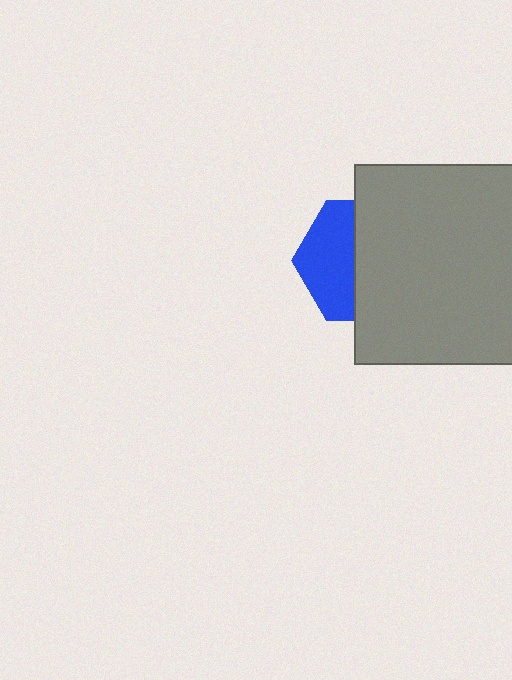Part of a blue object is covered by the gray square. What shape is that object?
It is a hexagon.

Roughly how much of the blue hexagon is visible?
A small part of it is visible (roughly 43%).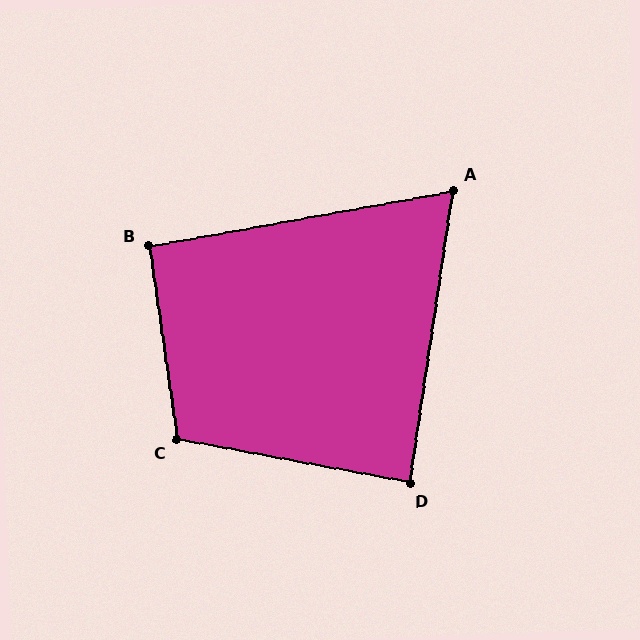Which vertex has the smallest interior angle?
A, at approximately 71 degrees.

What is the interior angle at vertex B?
Approximately 92 degrees (approximately right).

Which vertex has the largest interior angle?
C, at approximately 109 degrees.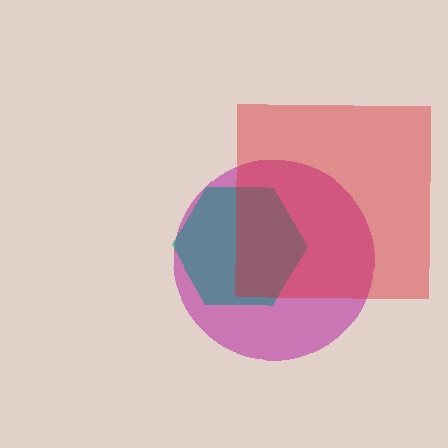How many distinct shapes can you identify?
There are 3 distinct shapes: a magenta circle, a teal hexagon, a red square.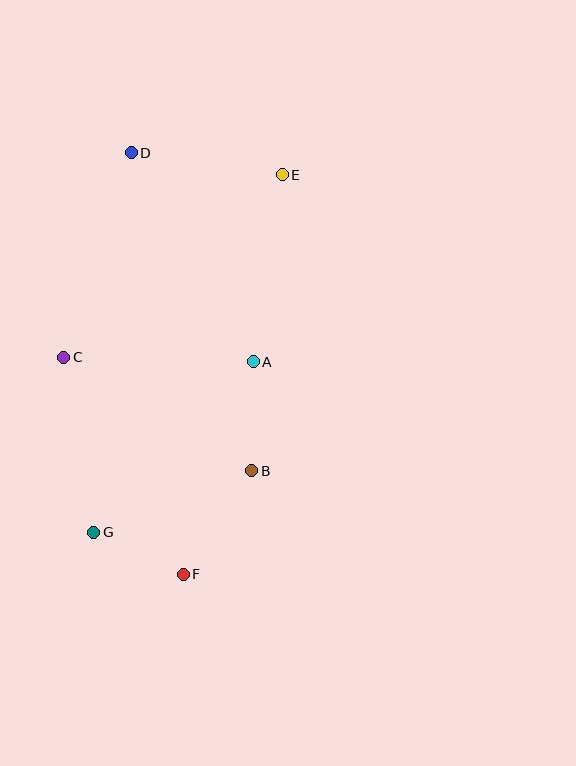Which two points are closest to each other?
Points F and G are closest to each other.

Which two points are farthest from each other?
Points D and F are farthest from each other.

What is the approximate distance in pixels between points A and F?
The distance between A and F is approximately 224 pixels.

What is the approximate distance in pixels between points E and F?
The distance between E and F is approximately 412 pixels.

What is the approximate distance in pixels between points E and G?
The distance between E and G is approximately 404 pixels.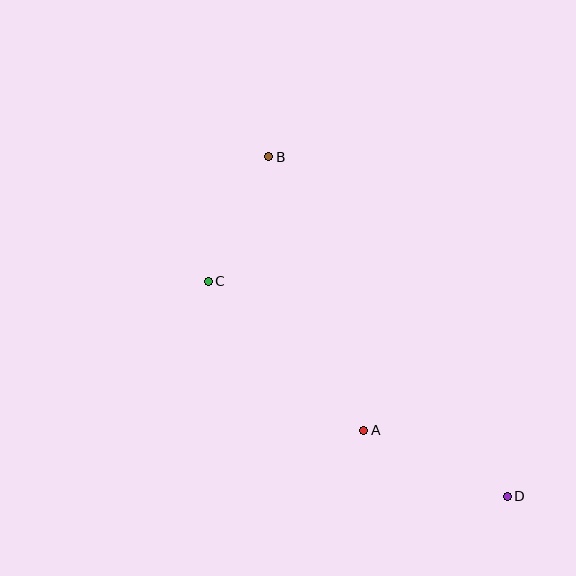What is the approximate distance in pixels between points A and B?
The distance between A and B is approximately 289 pixels.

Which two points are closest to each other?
Points B and C are closest to each other.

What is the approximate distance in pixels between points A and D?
The distance between A and D is approximately 158 pixels.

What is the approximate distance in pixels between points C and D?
The distance between C and D is approximately 368 pixels.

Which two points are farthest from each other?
Points B and D are farthest from each other.